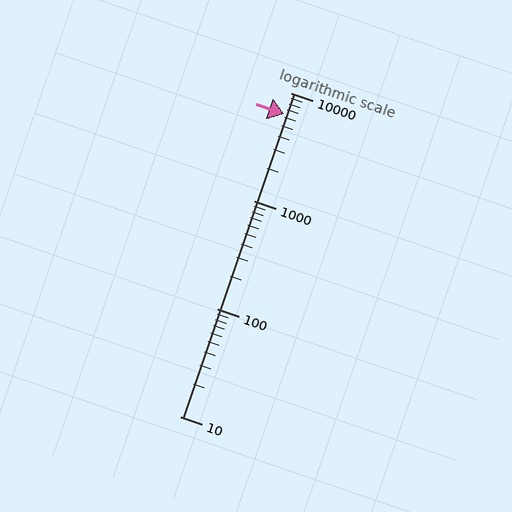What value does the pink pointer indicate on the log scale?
The pointer indicates approximately 6400.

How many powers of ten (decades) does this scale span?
The scale spans 3 decades, from 10 to 10000.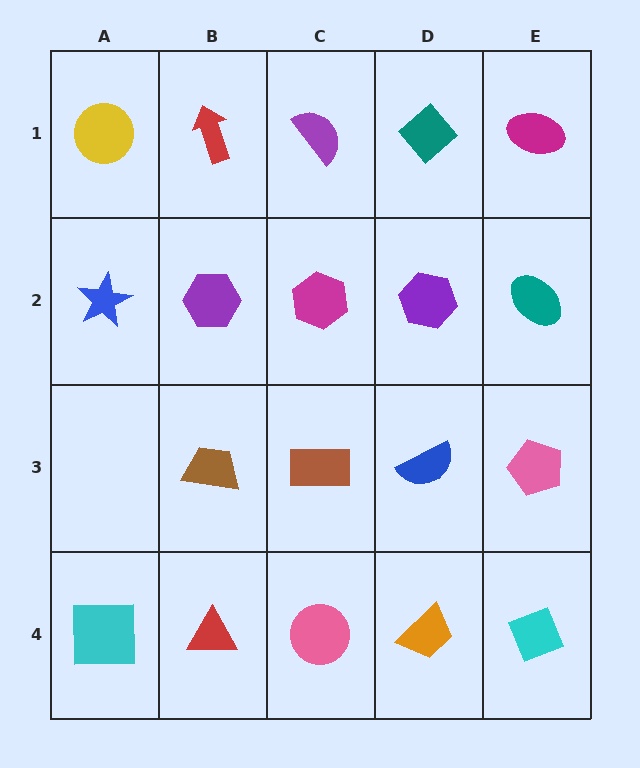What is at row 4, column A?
A cyan square.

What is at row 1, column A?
A yellow circle.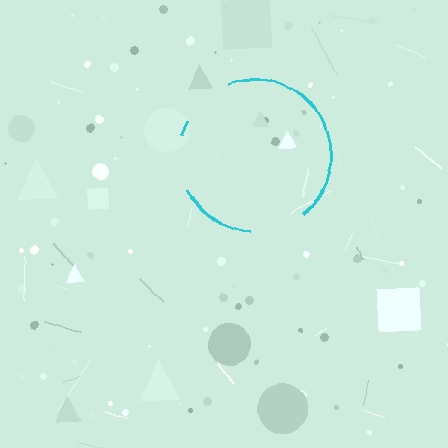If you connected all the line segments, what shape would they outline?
They would outline a circle.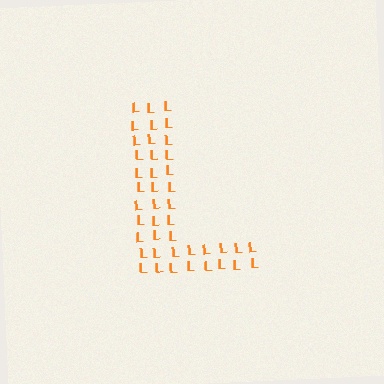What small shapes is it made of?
It is made of small letter L's.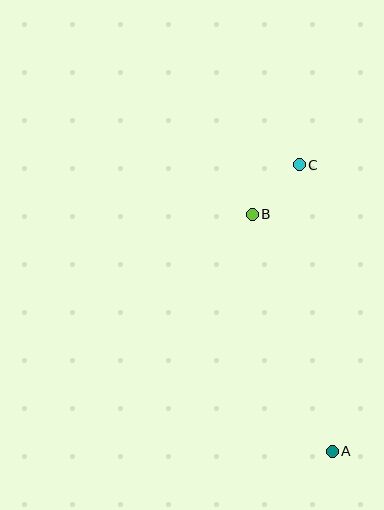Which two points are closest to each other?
Points B and C are closest to each other.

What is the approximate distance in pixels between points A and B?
The distance between A and B is approximately 250 pixels.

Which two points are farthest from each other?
Points A and C are farthest from each other.